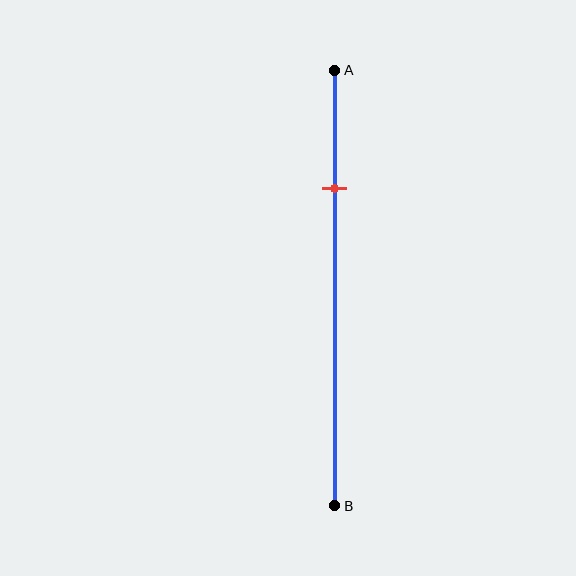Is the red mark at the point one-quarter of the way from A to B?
Yes, the mark is approximately at the one-quarter point.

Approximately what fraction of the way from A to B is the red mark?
The red mark is approximately 25% of the way from A to B.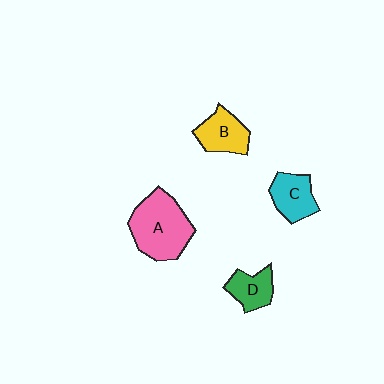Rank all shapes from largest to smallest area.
From largest to smallest: A (pink), B (yellow), C (cyan), D (green).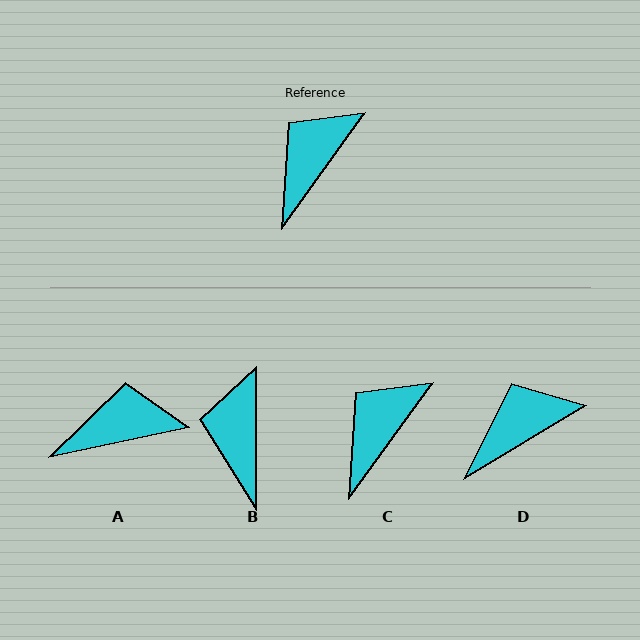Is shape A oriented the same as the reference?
No, it is off by about 42 degrees.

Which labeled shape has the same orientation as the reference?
C.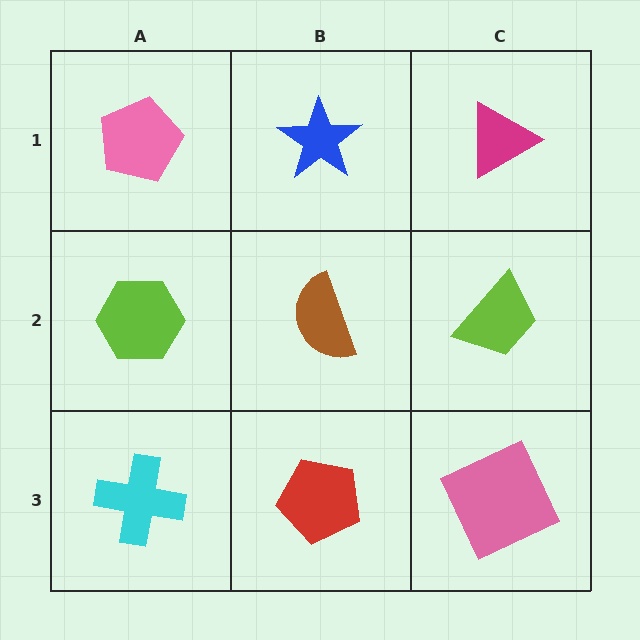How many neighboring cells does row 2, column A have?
3.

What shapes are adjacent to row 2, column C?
A magenta triangle (row 1, column C), a pink square (row 3, column C), a brown semicircle (row 2, column B).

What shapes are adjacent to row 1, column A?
A lime hexagon (row 2, column A), a blue star (row 1, column B).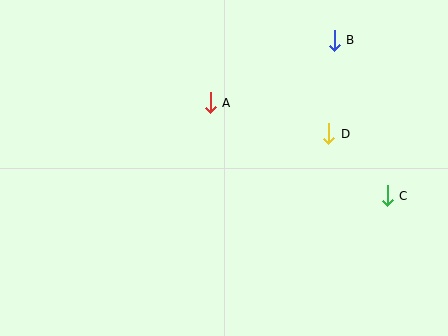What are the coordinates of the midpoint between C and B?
The midpoint between C and B is at (361, 118).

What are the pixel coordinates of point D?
Point D is at (329, 134).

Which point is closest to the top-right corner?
Point B is closest to the top-right corner.